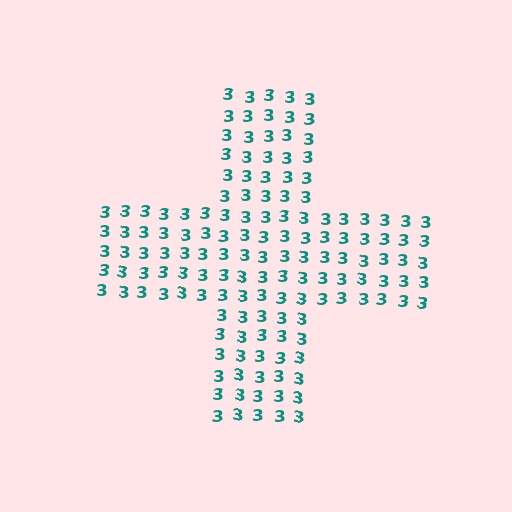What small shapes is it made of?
It is made of small digit 3's.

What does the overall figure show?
The overall figure shows a cross.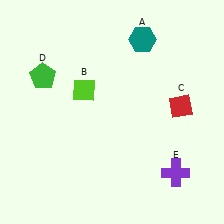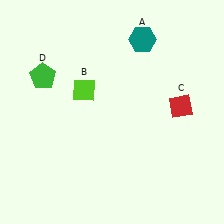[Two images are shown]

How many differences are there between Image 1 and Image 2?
There is 1 difference between the two images.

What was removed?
The purple cross (E) was removed in Image 2.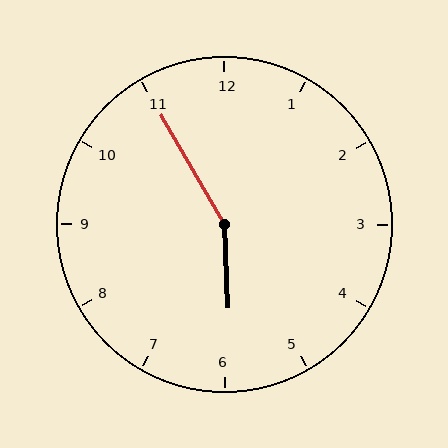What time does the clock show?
5:55.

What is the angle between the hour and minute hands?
Approximately 152 degrees.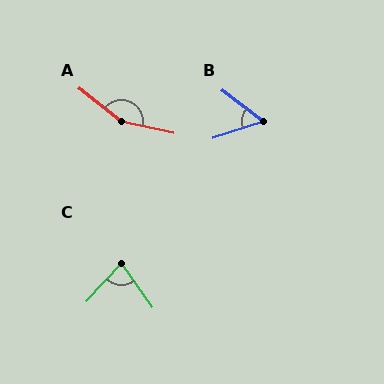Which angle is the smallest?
B, at approximately 55 degrees.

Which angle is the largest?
A, at approximately 154 degrees.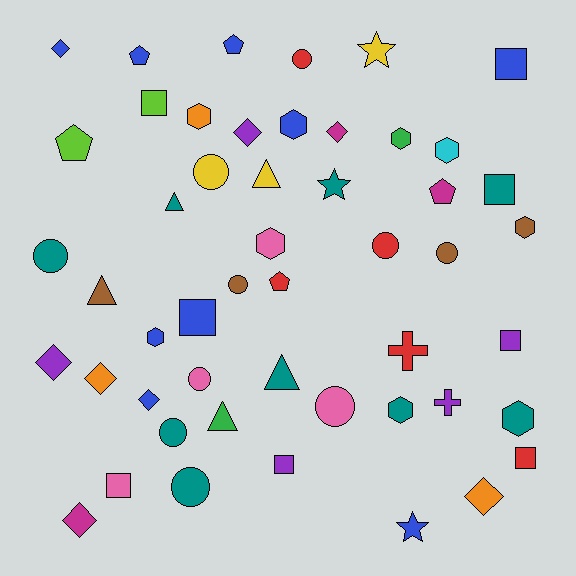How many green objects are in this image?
There are 2 green objects.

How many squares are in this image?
There are 8 squares.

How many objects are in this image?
There are 50 objects.